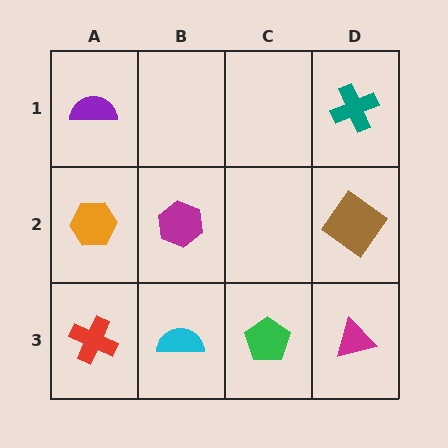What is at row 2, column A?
An orange hexagon.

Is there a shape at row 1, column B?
No, that cell is empty.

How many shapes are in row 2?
3 shapes.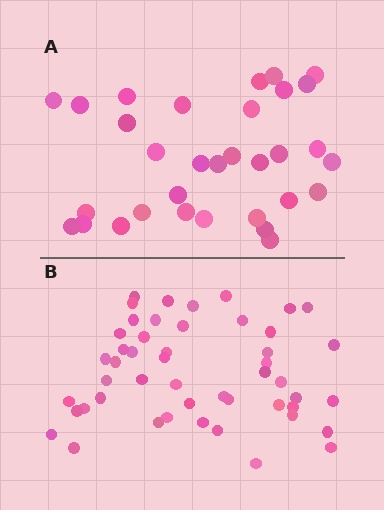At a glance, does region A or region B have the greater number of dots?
Region B (the bottom region) has more dots.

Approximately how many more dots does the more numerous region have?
Region B has approximately 15 more dots than region A.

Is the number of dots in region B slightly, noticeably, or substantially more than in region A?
Region B has substantially more. The ratio is roughly 1.5 to 1.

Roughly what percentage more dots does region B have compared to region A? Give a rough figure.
About 55% more.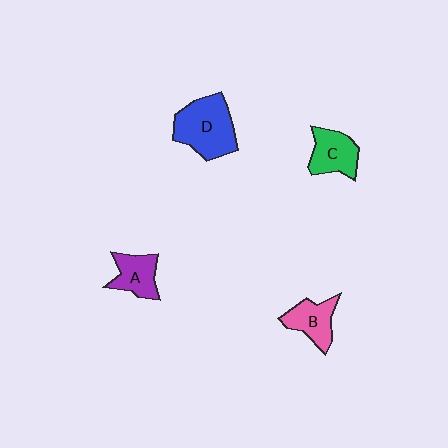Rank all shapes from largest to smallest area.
From largest to smallest: D (blue), C (green), B (pink), A (purple).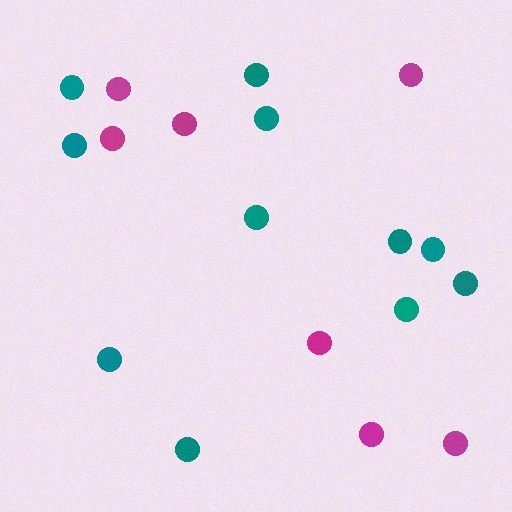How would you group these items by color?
There are 2 groups: one group of teal circles (11) and one group of magenta circles (7).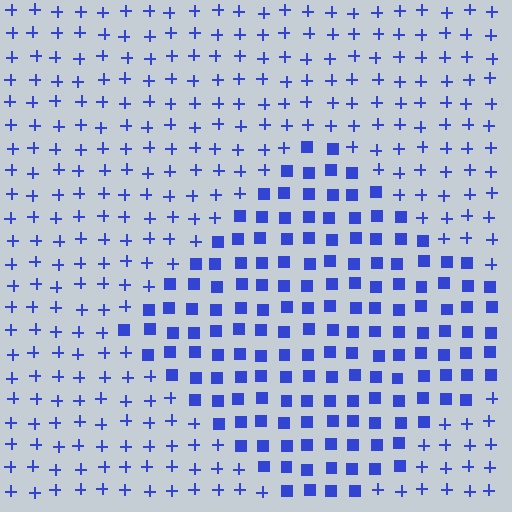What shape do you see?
I see a diamond.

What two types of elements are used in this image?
The image uses squares inside the diamond region and plus signs outside it.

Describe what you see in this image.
The image is filled with small blue elements arranged in a uniform grid. A diamond-shaped region contains squares, while the surrounding area contains plus signs. The boundary is defined purely by the change in element shape.